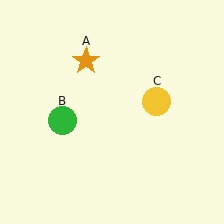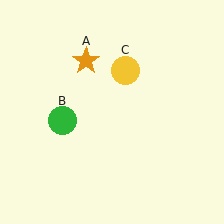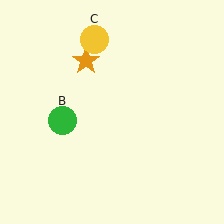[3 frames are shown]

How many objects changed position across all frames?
1 object changed position: yellow circle (object C).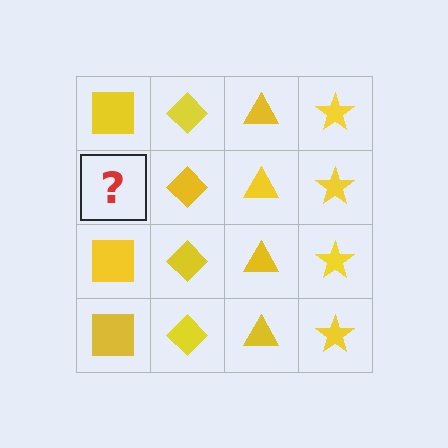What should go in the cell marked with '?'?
The missing cell should contain a yellow square.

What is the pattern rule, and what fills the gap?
The rule is that each column has a consistent shape. The gap should be filled with a yellow square.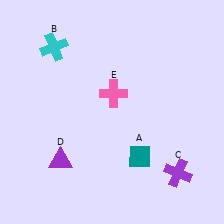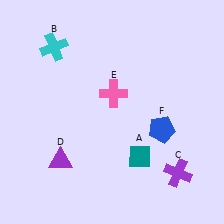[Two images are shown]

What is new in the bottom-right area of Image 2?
A blue pentagon (F) was added in the bottom-right area of Image 2.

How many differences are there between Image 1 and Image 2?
There is 1 difference between the two images.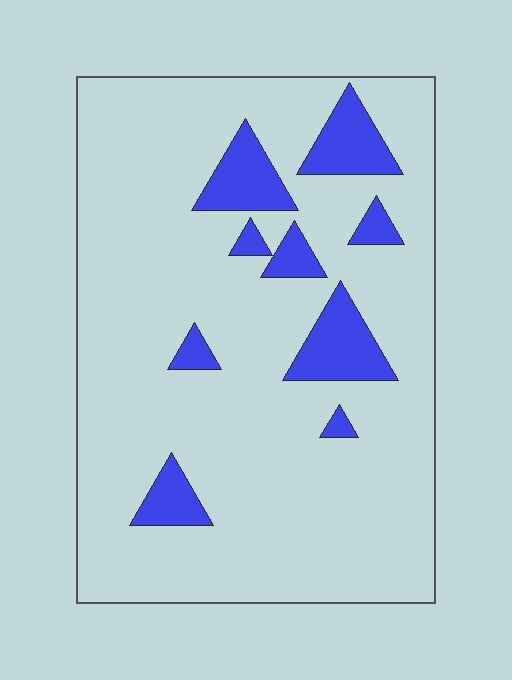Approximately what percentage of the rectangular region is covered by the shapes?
Approximately 15%.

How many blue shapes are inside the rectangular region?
9.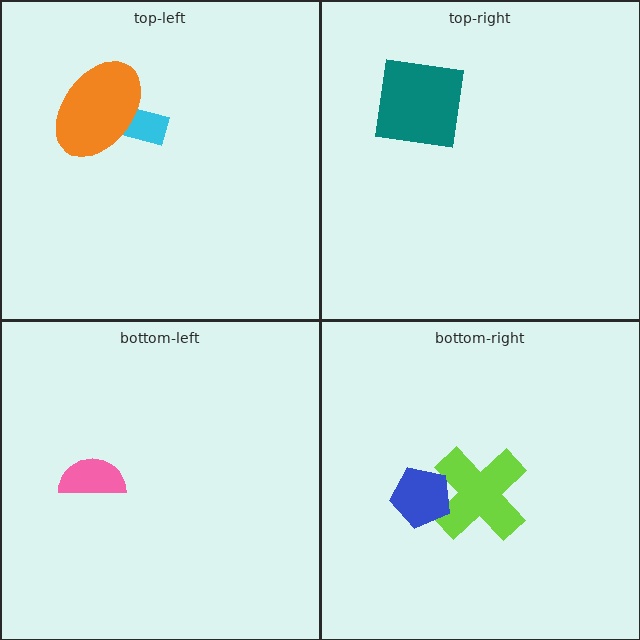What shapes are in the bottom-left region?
The pink semicircle.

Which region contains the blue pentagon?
The bottom-right region.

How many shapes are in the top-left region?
2.